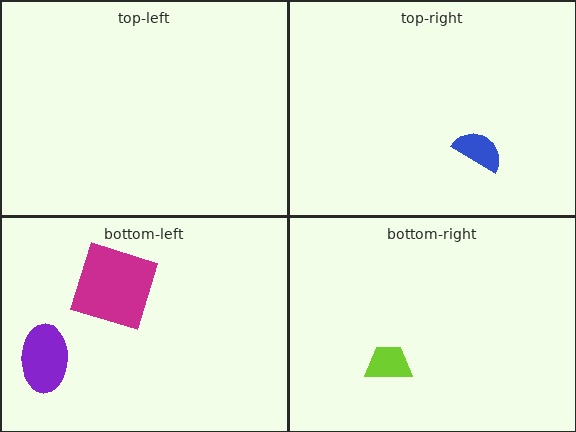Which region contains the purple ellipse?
The bottom-left region.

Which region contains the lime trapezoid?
The bottom-right region.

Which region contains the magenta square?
The bottom-left region.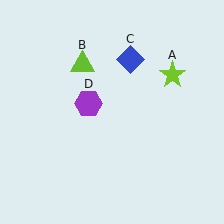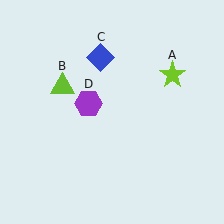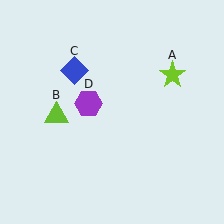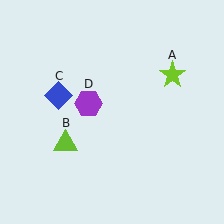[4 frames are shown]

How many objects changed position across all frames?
2 objects changed position: lime triangle (object B), blue diamond (object C).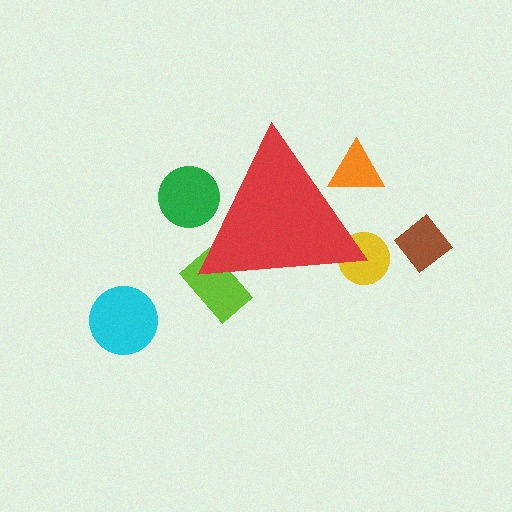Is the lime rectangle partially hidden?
Yes, the lime rectangle is partially hidden behind the red triangle.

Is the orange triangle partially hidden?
Yes, the orange triangle is partially hidden behind the red triangle.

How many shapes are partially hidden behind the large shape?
4 shapes are partially hidden.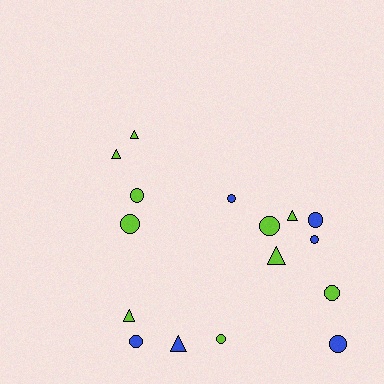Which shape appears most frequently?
Circle, with 10 objects.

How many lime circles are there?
There are 5 lime circles.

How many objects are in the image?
There are 16 objects.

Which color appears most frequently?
Lime, with 10 objects.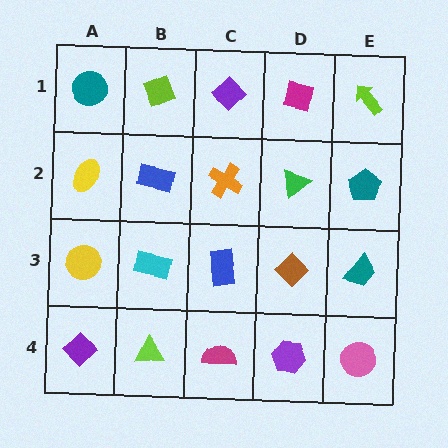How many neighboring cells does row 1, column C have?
3.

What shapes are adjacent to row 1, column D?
A green triangle (row 2, column D), a purple diamond (row 1, column C), a lime arrow (row 1, column E).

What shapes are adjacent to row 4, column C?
A blue rectangle (row 3, column C), a lime triangle (row 4, column B), a purple hexagon (row 4, column D).